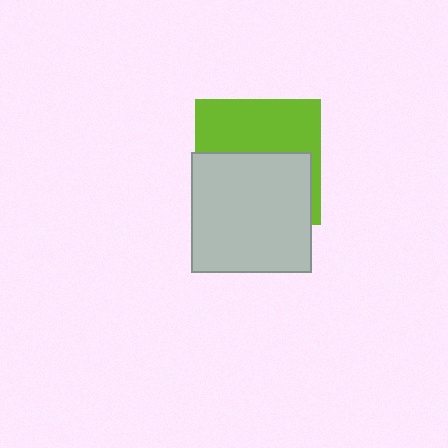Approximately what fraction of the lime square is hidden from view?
Roughly 54% of the lime square is hidden behind the light gray square.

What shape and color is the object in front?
The object in front is a light gray square.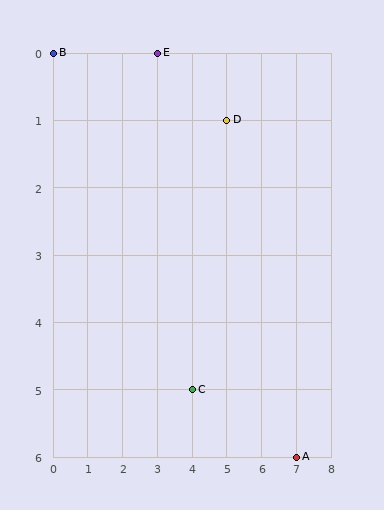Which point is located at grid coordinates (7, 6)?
Point A is at (7, 6).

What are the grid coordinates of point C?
Point C is at grid coordinates (4, 5).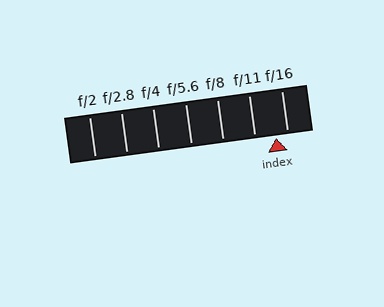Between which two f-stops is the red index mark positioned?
The index mark is between f/11 and f/16.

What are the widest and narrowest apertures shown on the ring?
The widest aperture shown is f/2 and the narrowest is f/16.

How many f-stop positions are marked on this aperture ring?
There are 7 f-stop positions marked.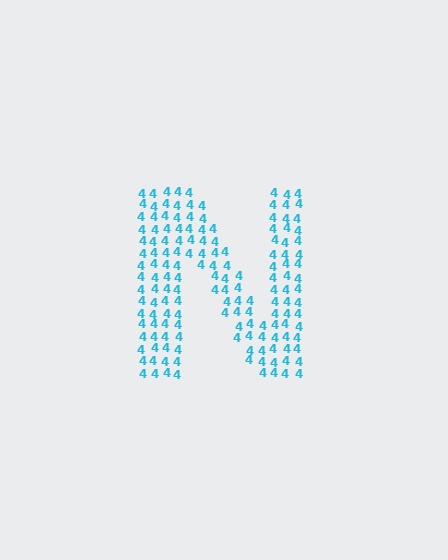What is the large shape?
The large shape is the letter N.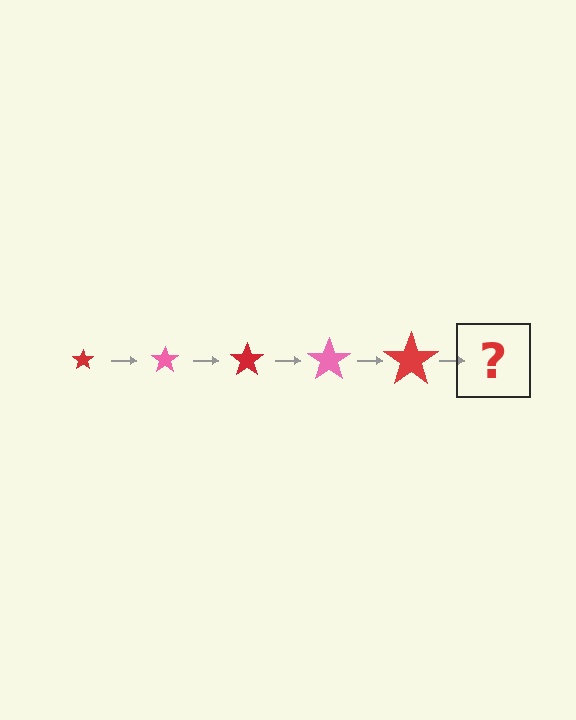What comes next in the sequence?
The next element should be a pink star, larger than the previous one.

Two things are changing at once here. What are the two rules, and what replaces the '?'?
The two rules are that the star grows larger each step and the color cycles through red and pink. The '?' should be a pink star, larger than the previous one.